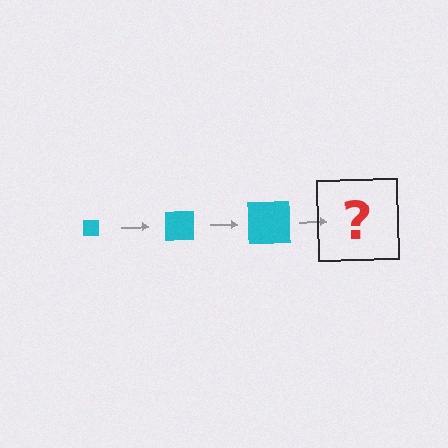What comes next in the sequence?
The next element should be a cyan square, larger than the previous one.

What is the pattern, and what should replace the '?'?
The pattern is that the square gets progressively larger each step. The '?' should be a cyan square, larger than the previous one.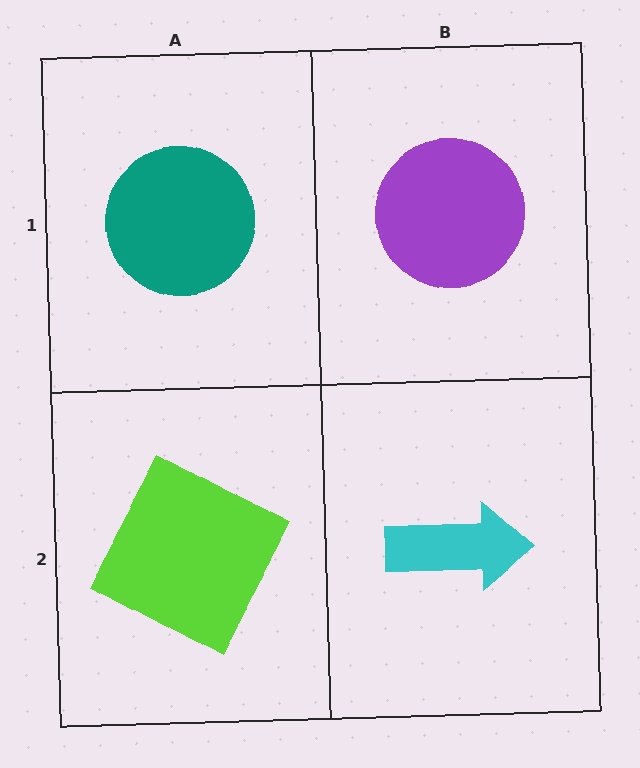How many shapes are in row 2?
2 shapes.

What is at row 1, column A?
A teal circle.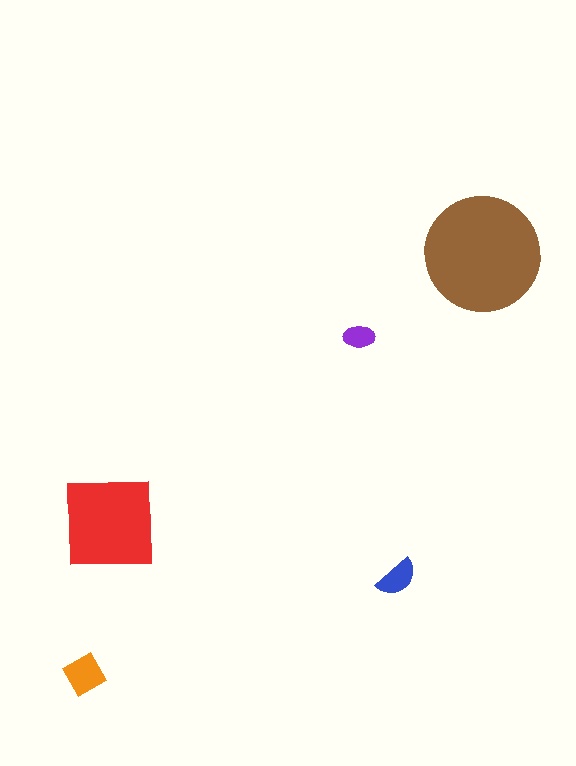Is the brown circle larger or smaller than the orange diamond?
Larger.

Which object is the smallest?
The purple ellipse.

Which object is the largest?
The brown circle.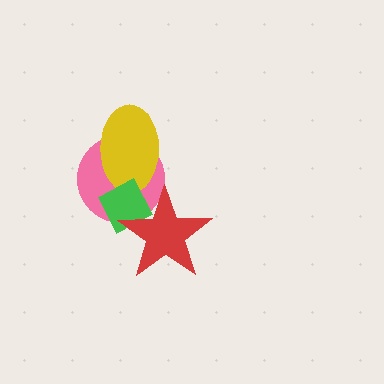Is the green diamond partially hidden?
Yes, it is partially covered by another shape.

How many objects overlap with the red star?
2 objects overlap with the red star.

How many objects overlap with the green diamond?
3 objects overlap with the green diamond.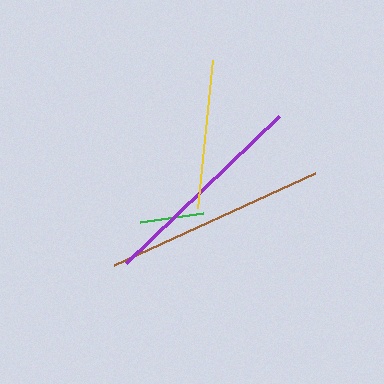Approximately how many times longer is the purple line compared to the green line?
The purple line is approximately 3.3 times the length of the green line.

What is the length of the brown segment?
The brown segment is approximately 221 pixels long.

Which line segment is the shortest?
The green line is the shortest at approximately 64 pixels.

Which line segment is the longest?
The brown line is the longest at approximately 221 pixels.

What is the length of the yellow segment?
The yellow segment is approximately 149 pixels long.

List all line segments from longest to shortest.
From longest to shortest: brown, purple, yellow, green.